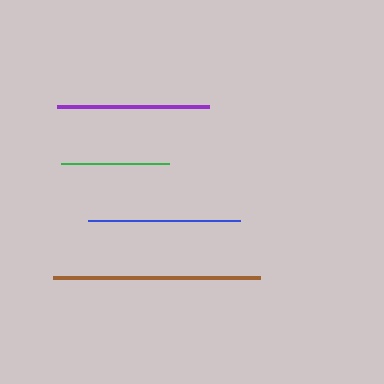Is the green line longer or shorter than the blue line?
The blue line is longer than the green line.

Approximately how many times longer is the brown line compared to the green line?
The brown line is approximately 1.9 times the length of the green line.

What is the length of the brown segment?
The brown segment is approximately 207 pixels long.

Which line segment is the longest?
The brown line is the longest at approximately 207 pixels.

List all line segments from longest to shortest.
From longest to shortest: brown, purple, blue, green.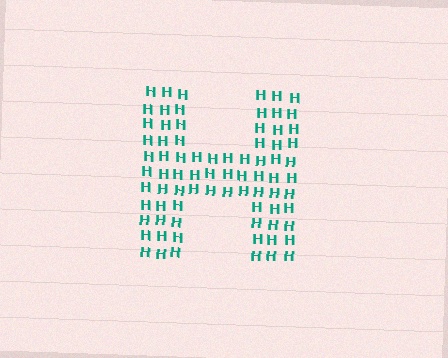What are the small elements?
The small elements are letter H's.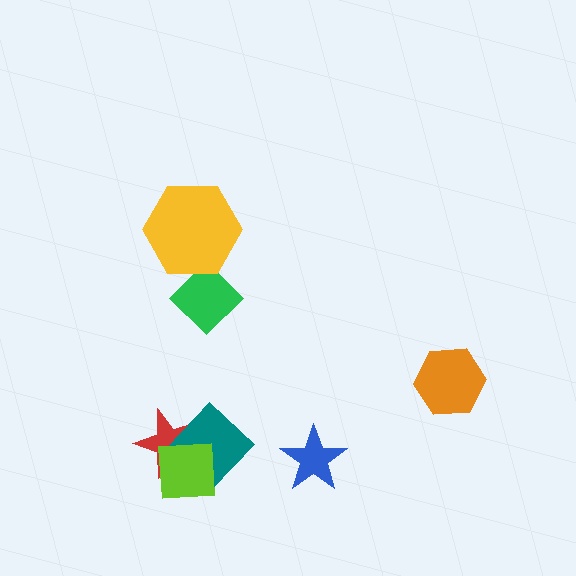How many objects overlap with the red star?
2 objects overlap with the red star.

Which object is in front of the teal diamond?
The lime square is in front of the teal diamond.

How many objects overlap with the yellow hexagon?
1 object overlaps with the yellow hexagon.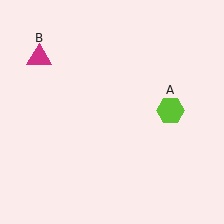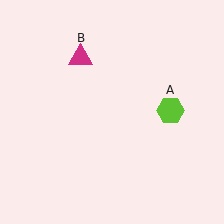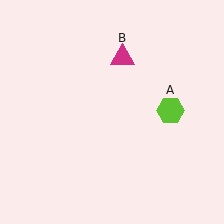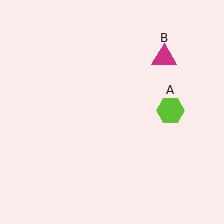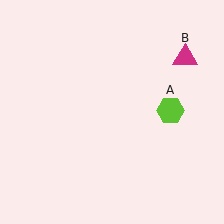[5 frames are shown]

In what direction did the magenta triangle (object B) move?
The magenta triangle (object B) moved right.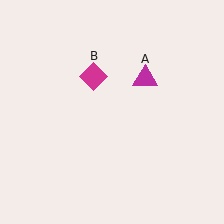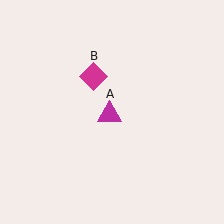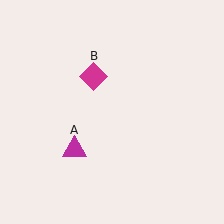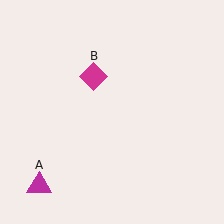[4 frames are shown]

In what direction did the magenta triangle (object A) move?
The magenta triangle (object A) moved down and to the left.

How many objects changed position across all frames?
1 object changed position: magenta triangle (object A).